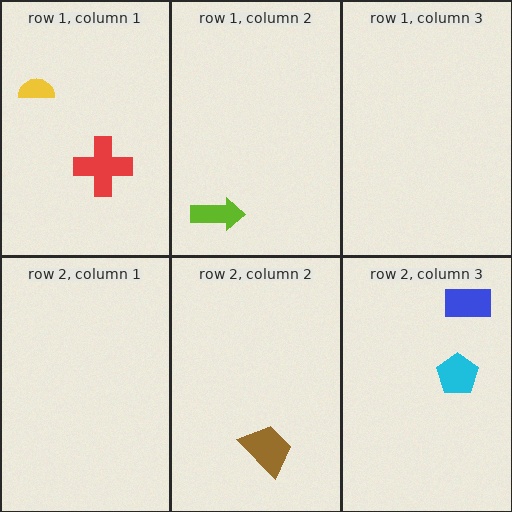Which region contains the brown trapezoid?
The row 2, column 2 region.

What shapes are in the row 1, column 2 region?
The lime arrow.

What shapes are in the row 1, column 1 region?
The yellow semicircle, the red cross.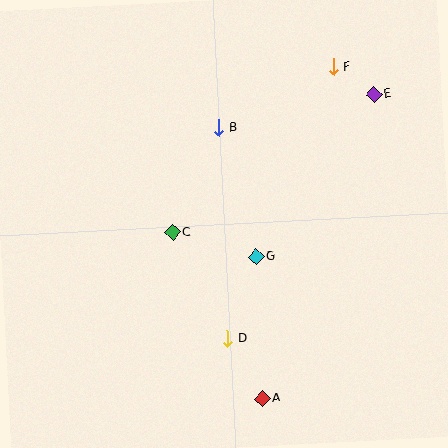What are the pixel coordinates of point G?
Point G is at (256, 257).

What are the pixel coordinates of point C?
Point C is at (173, 232).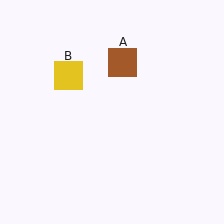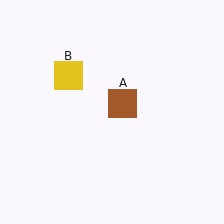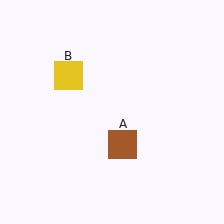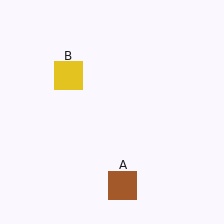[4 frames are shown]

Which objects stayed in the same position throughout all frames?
Yellow square (object B) remained stationary.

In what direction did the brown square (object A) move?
The brown square (object A) moved down.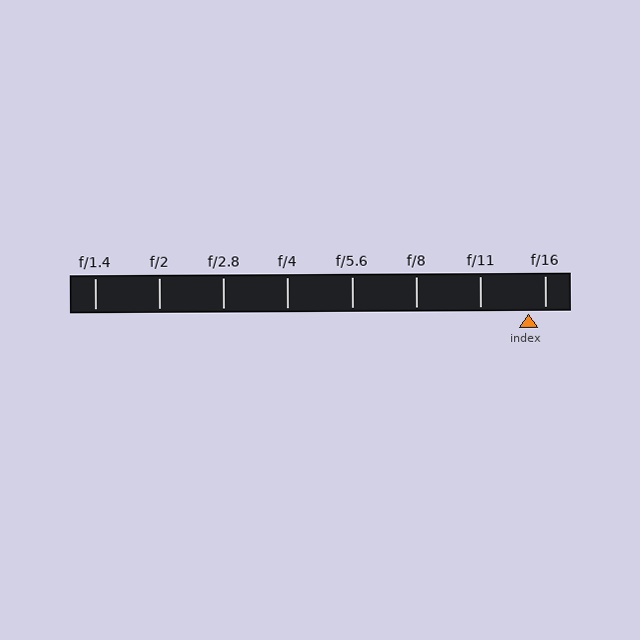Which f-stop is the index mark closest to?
The index mark is closest to f/16.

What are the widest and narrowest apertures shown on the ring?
The widest aperture shown is f/1.4 and the narrowest is f/16.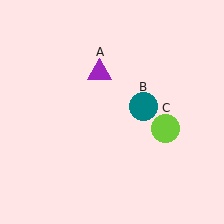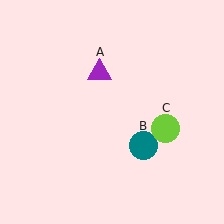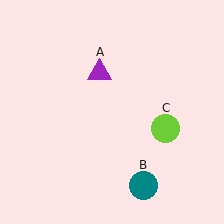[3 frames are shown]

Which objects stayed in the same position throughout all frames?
Purple triangle (object A) and lime circle (object C) remained stationary.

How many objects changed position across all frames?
1 object changed position: teal circle (object B).